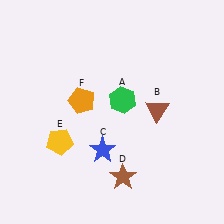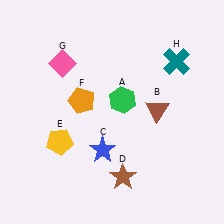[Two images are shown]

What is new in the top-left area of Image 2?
A pink diamond (G) was added in the top-left area of Image 2.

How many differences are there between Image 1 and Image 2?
There are 2 differences between the two images.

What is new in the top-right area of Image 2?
A teal cross (H) was added in the top-right area of Image 2.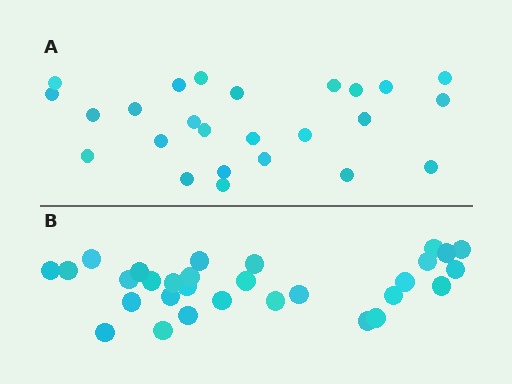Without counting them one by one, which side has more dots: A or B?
Region B (the bottom region) has more dots.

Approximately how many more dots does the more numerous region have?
Region B has about 5 more dots than region A.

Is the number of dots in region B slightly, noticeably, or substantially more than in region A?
Region B has only slightly more — the two regions are fairly close. The ratio is roughly 1.2 to 1.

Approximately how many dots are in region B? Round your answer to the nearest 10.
About 30 dots.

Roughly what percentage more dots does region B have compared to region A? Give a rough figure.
About 20% more.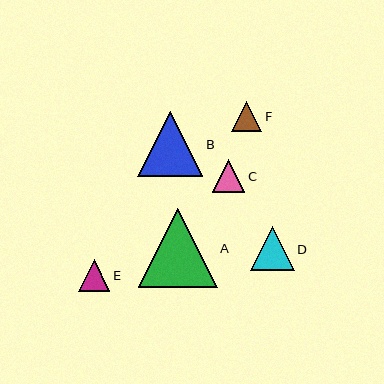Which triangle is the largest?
Triangle A is the largest with a size of approximately 79 pixels.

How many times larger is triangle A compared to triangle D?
Triangle A is approximately 1.8 times the size of triangle D.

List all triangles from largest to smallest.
From largest to smallest: A, B, D, C, E, F.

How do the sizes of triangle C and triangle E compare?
Triangle C and triangle E are approximately the same size.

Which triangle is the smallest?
Triangle F is the smallest with a size of approximately 30 pixels.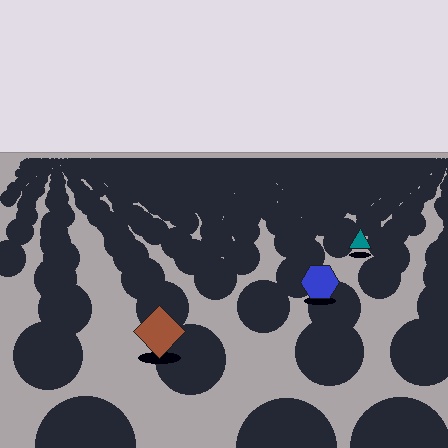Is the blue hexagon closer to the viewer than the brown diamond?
No. The brown diamond is closer — you can tell from the texture gradient: the ground texture is coarser near it.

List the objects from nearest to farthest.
From nearest to farthest: the brown diamond, the blue hexagon, the teal triangle.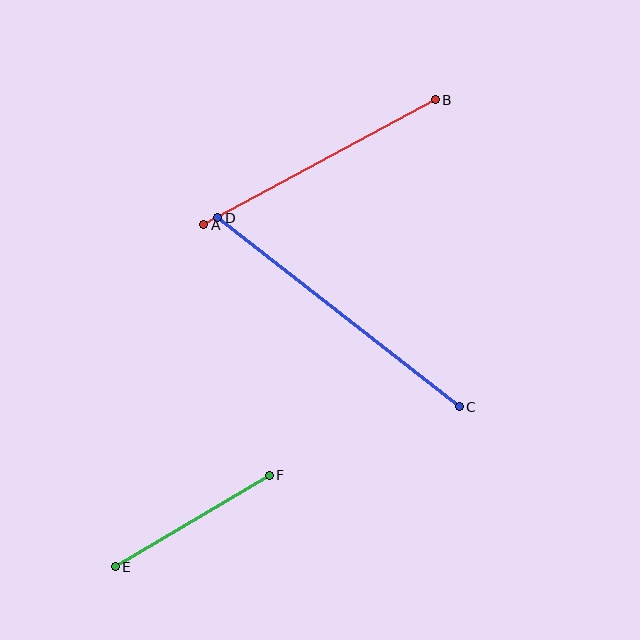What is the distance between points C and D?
The distance is approximately 307 pixels.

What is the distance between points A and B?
The distance is approximately 264 pixels.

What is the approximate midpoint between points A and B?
The midpoint is at approximately (319, 162) pixels.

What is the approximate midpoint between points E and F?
The midpoint is at approximately (192, 521) pixels.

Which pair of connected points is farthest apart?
Points C and D are farthest apart.